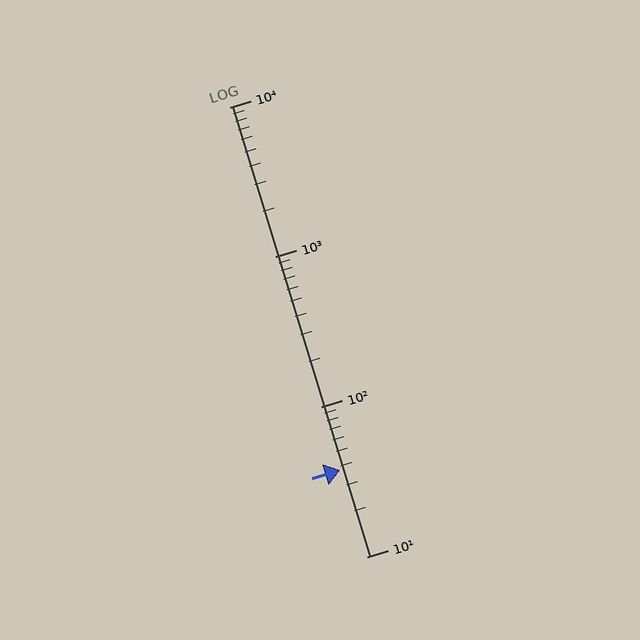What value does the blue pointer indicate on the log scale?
The pointer indicates approximately 38.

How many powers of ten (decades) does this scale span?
The scale spans 3 decades, from 10 to 10000.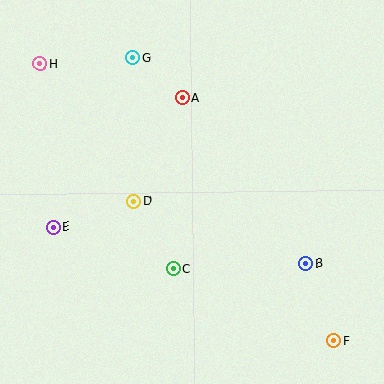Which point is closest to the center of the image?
Point D at (134, 201) is closest to the center.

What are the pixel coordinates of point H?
Point H is at (40, 63).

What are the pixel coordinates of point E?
Point E is at (54, 227).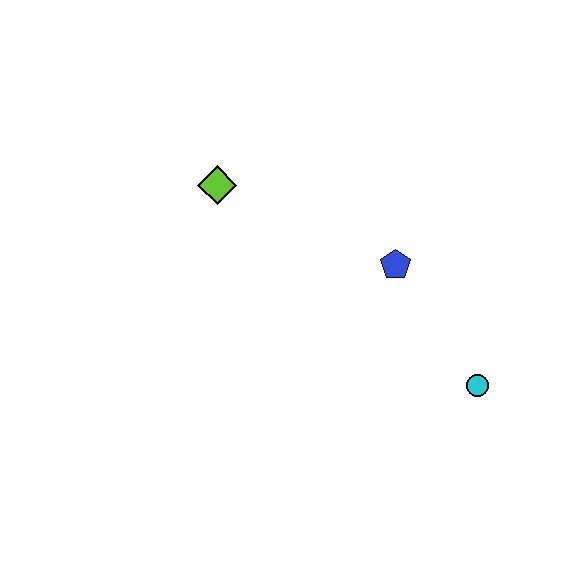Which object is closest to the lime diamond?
The blue pentagon is closest to the lime diamond.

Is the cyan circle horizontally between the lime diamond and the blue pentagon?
No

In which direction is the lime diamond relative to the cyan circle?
The lime diamond is to the left of the cyan circle.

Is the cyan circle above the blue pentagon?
No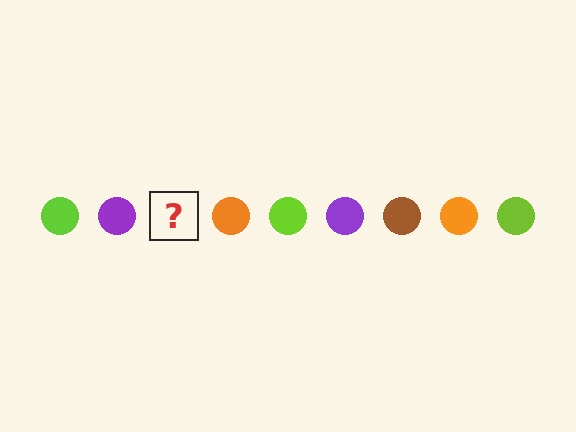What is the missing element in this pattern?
The missing element is a brown circle.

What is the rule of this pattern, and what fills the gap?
The rule is that the pattern cycles through lime, purple, brown, orange circles. The gap should be filled with a brown circle.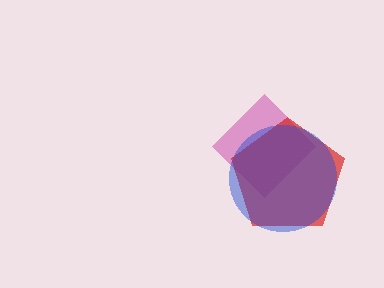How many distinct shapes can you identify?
There are 3 distinct shapes: a magenta diamond, a red pentagon, a blue circle.